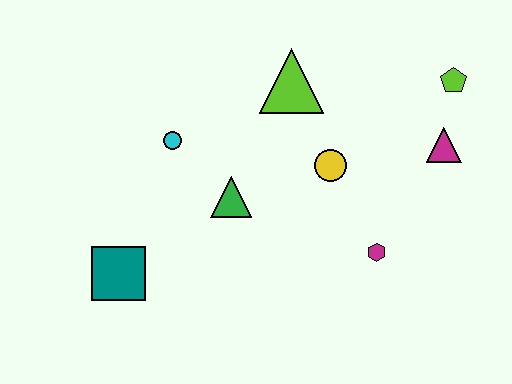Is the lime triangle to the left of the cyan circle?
No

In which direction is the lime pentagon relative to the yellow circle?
The lime pentagon is to the right of the yellow circle.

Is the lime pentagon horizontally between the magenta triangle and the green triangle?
No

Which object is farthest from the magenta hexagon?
The teal square is farthest from the magenta hexagon.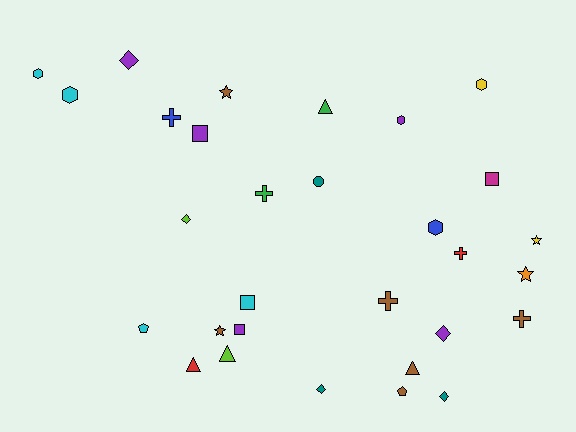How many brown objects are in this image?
There are 6 brown objects.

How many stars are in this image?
There are 4 stars.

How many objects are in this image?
There are 30 objects.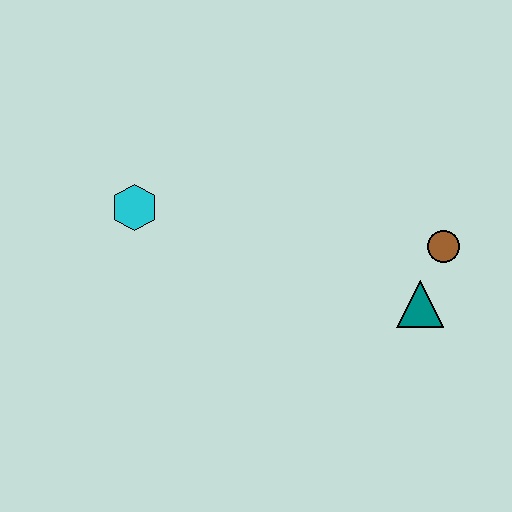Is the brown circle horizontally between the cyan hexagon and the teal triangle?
No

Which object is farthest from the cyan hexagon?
The brown circle is farthest from the cyan hexagon.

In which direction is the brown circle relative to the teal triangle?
The brown circle is above the teal triangle.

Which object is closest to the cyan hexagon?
The teal triangle is closest to the cyan hexagon.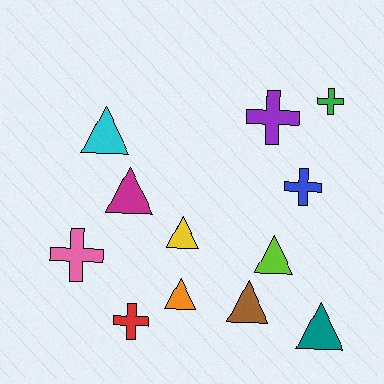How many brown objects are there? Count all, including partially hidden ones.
There is 1 brown object.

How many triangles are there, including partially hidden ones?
There are 7 triangles.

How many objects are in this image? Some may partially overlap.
There are 12 objects.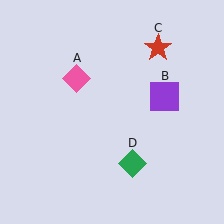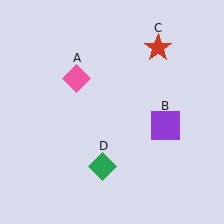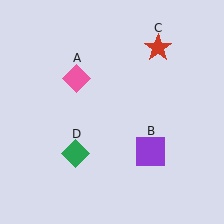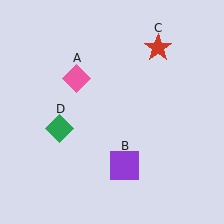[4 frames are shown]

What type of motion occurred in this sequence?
The purple square (object B), green diamond (object D) rotated clockwise around the center of the scene.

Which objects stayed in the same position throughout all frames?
Pink diamond (object A) and red star (object C) remained stationary.